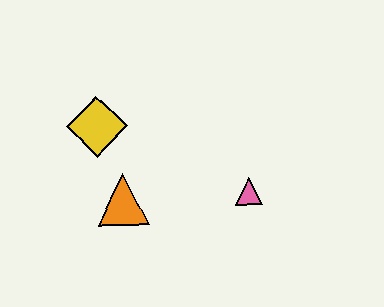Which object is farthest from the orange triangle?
The pink triangle is farthest from the orange triangle.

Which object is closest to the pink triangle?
The orange triangle is closest to the pink triangle.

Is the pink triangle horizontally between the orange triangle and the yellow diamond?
No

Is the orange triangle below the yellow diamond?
Yes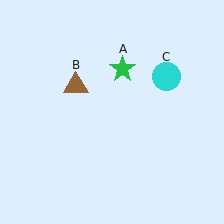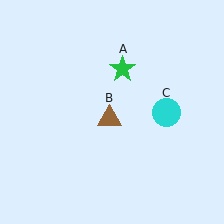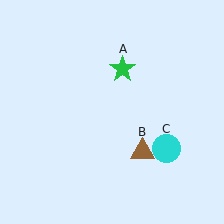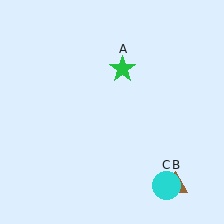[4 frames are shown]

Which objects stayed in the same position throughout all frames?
Green star (object A) remained stationary.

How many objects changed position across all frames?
2 objects changed position: brown triangle (object B), cyan circle (object C).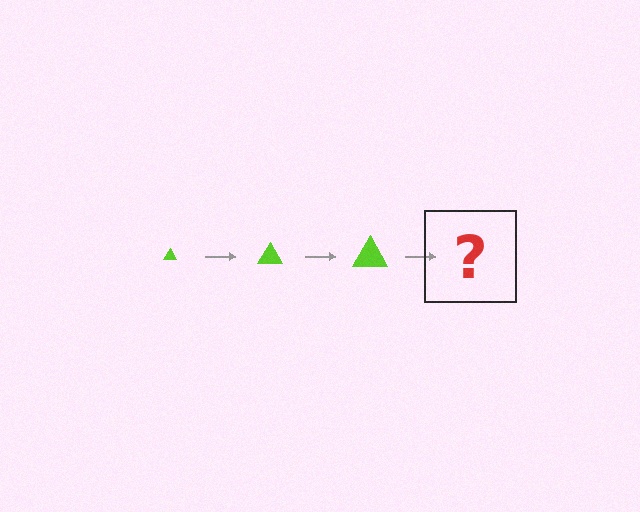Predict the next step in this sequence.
The next step is a lime triangle, larger than the previous one.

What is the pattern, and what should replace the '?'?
The pattern is that the triangle gets progressively larger each step. The '?' should be a lime triangle, larger than the previous one.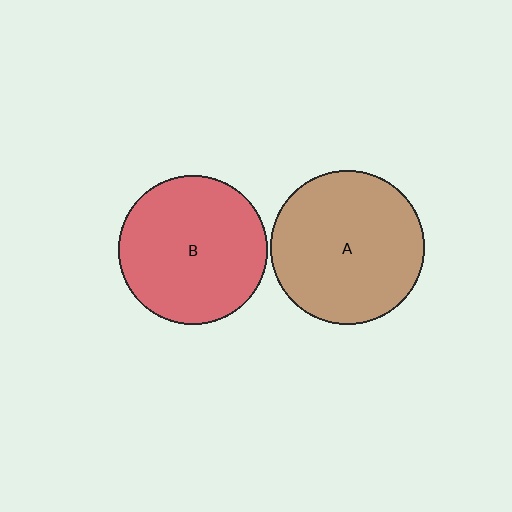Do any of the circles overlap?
No, none of the circles overlap.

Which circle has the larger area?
Circle A (brown).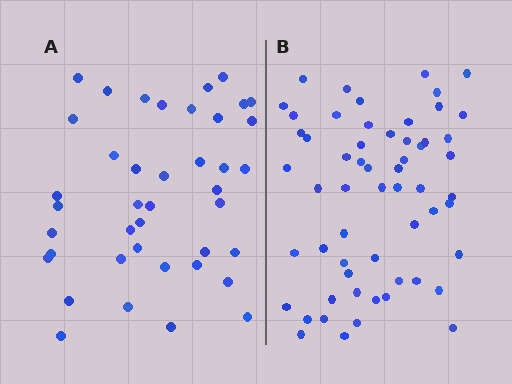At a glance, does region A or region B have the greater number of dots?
Region B (the right region) has more dots.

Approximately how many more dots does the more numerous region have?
Region B has approximately 15 more dots than region A.